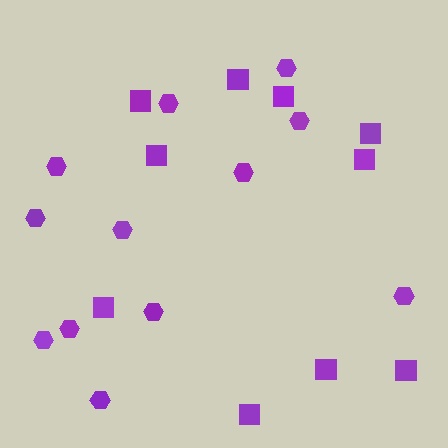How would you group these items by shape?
There are 2 groups: one group of squares (10) and one group of hexagons (12).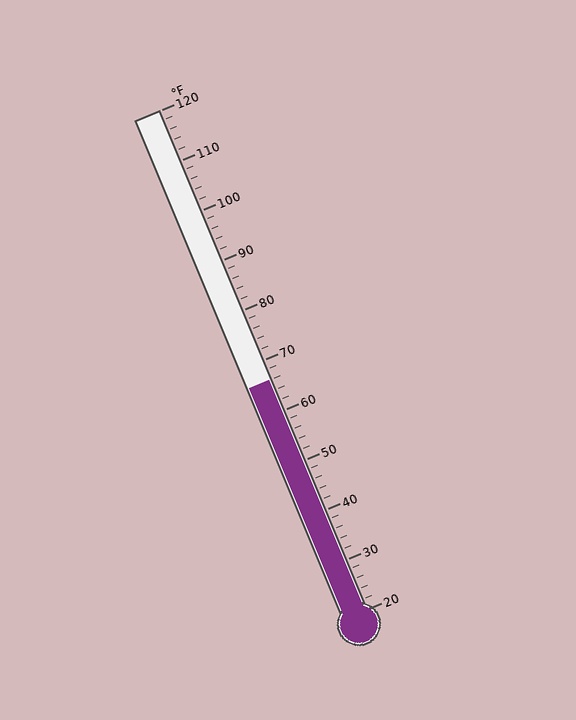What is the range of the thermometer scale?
The thermometer scale ranges from 20°F to 120°F.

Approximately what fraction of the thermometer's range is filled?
The thermometer is filled to approximately 45% of its range.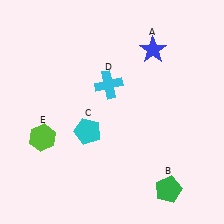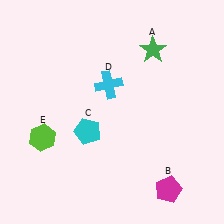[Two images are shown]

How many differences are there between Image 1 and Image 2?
There are 2 differences between the two images.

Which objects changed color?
A changed from blue to green. B changed from green to magenta.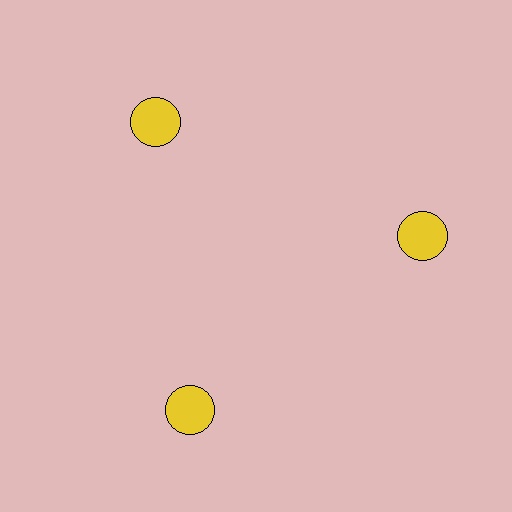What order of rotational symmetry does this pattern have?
This pattern has 3-fold rotational symmetry.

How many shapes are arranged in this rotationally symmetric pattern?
There are 3 shapes, arranged in 3 groups of 1.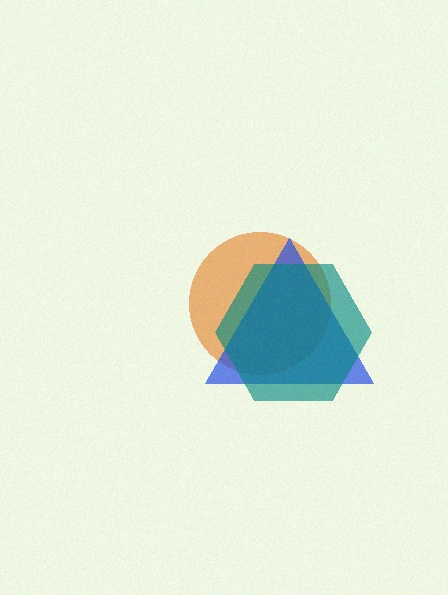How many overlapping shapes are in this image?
There are 3 overlapping shapes in the image.